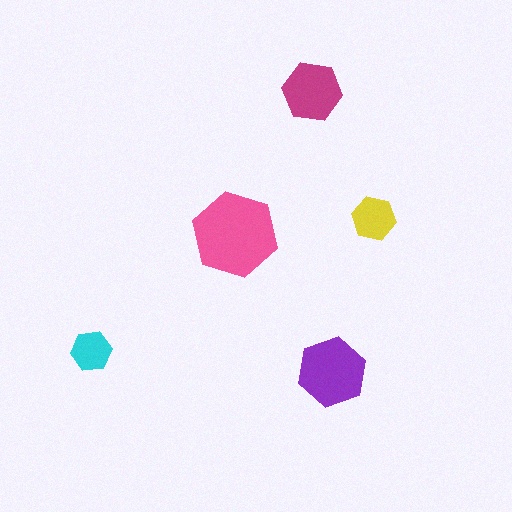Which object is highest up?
The magenta hexagon is topmost.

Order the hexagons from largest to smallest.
the pink one, the purple one, the magenta one, the yellow one, the cyan one.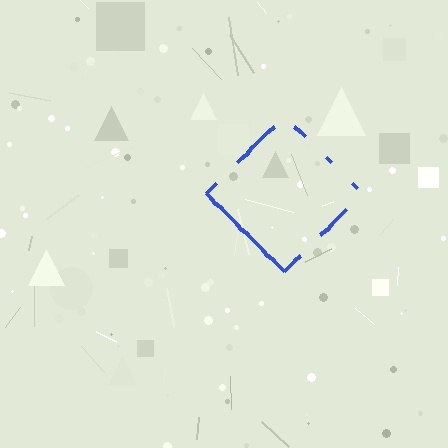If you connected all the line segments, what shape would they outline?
They would outline a diamond.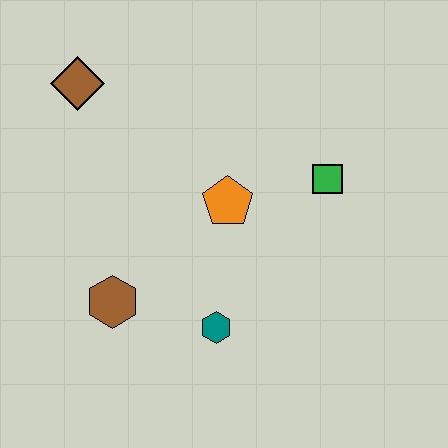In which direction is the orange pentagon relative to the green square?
The orange pentagon is to the left of the green square.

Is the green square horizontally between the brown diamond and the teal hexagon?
No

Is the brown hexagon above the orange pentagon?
No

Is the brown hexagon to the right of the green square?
No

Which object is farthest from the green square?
The brown diamond is farthest from the green square.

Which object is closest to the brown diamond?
The orange pentagon is closest to the brown diamond.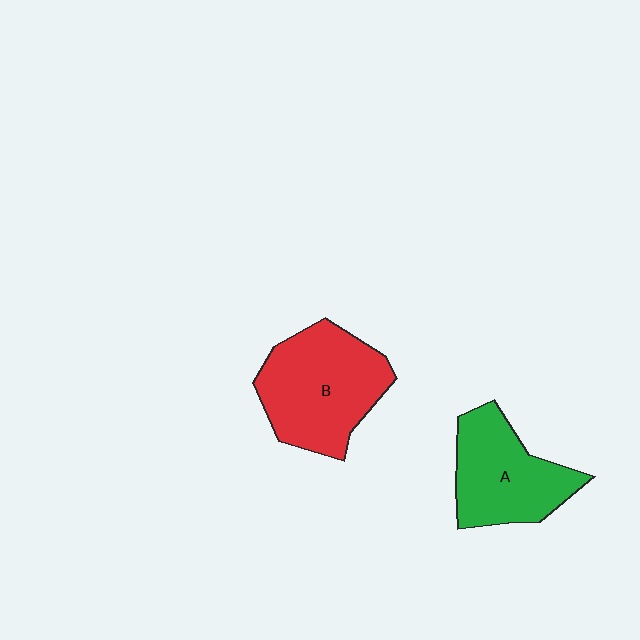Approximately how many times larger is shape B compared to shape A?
Approximately 1.2 times.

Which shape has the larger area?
Shape B (red).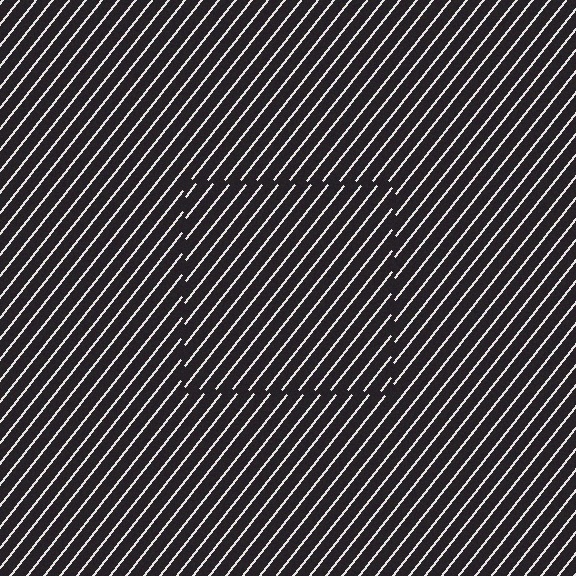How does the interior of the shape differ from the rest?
The interior of the shape contains the same grating, shifted by half a period — the contour is defined by the phase discontinuity where line-ends from the inner and outer gratings abut.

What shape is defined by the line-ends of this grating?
An illusory square. The interior of the shape contains the same grating, shifted by half a period — the contour is defined by the phase discontinuity where line-ends from the inner and outer gratings abut.